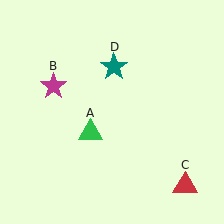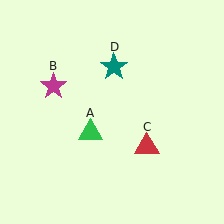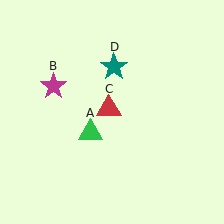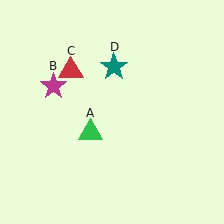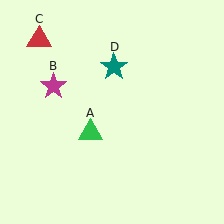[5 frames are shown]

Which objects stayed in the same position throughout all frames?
Green triangle (object A) and magenta star (object B) and teal star (object D) remained stationary.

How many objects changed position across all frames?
1 object changed position: red triangle (object C).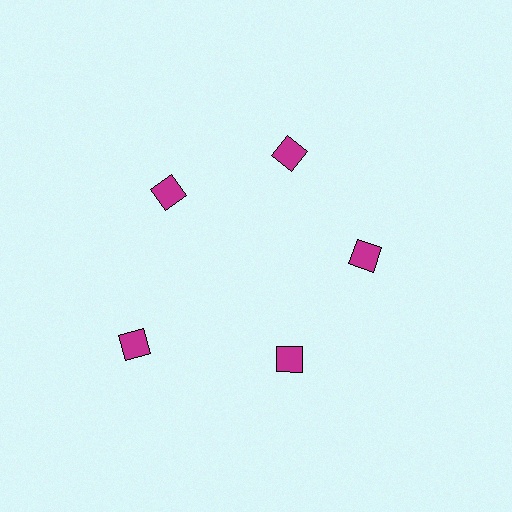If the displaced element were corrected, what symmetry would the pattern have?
It would have 5-fold rotational symmetry — the pattern would map onto itself every 72 degrees.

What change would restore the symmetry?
The symmetry would be restored by moving it inward, back onto the ring so that all 5 squares sit at equal angles and equal distance from the center.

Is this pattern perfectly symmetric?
No. The 5 magenta squares are arranged in a ring, but one element near the 8 o'clock position is pushed outward from the center, breaking the 5-fold rotational symmetry.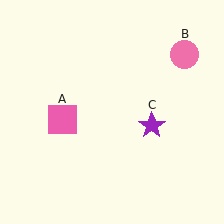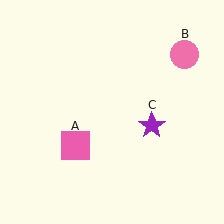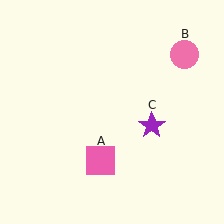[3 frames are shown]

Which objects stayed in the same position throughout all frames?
Pink circle (object B) and purple star (object C) remained stationary.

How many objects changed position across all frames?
1 object changed position: pink square (object A).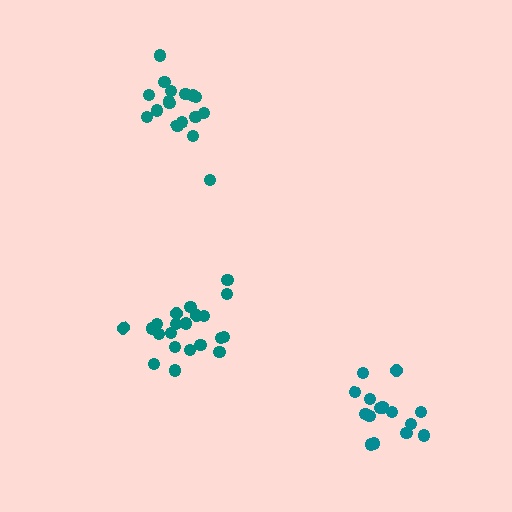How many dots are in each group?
Group 1: 15 dots, Group 2: 17 dots, Group 3: 21 dots (53 total).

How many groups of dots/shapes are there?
There are 3 groups.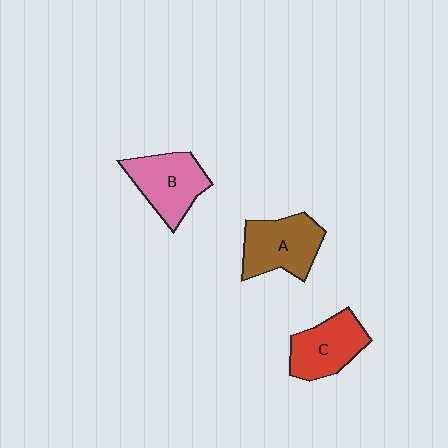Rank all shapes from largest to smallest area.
From largest to smallest: A (brown), B (pink), C (red).